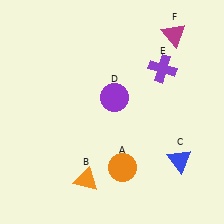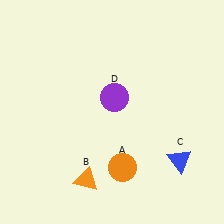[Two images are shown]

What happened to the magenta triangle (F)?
The magenta triangle (F) was removed in Image 2. It was in the top-right area of Image 1.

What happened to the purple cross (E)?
The purple cross (E) was removed in Image 2. It was in the top-right area of Image 1.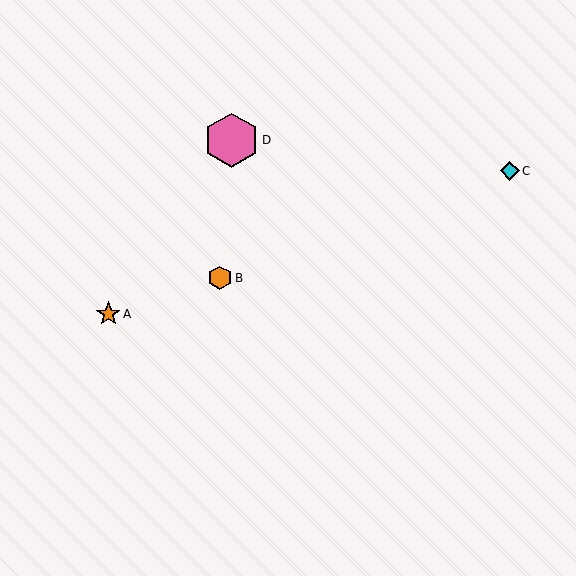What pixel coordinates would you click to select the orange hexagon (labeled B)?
Click at (220, 278) to select the orange hexagon B.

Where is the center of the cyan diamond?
The center of the cyan diamond is at (510, 171).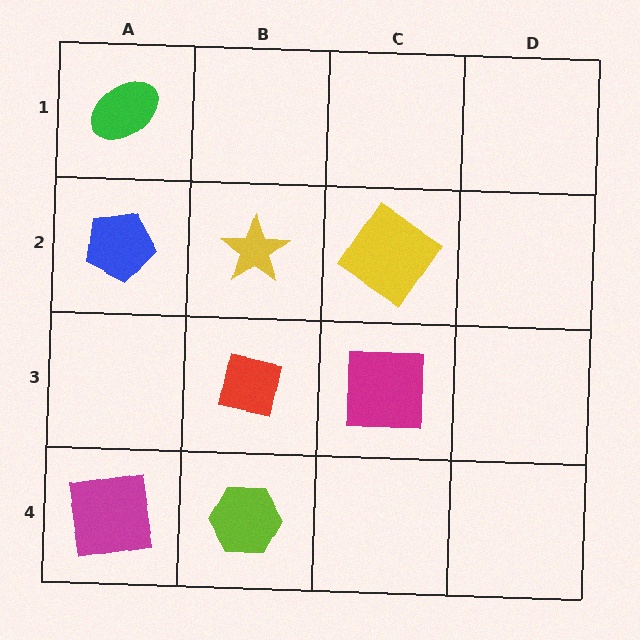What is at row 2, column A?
A blue pentagon.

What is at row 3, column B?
A red square.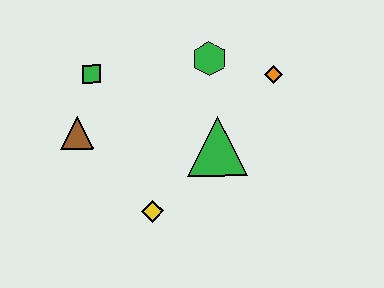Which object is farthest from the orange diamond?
The brown triangle is farthest from the orange diamond.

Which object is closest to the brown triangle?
The green square is closest to the brown triangle.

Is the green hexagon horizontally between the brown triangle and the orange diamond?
Yes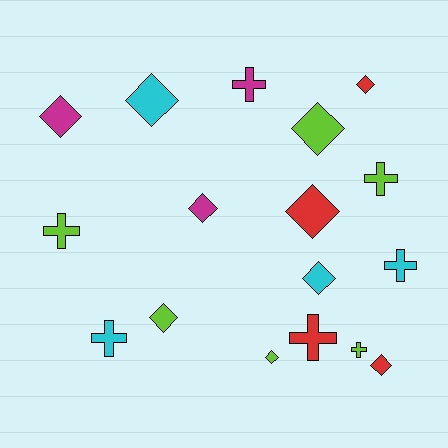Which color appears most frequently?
Lime, with 6 objects.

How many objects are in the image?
There are 17 objects.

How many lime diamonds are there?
There are 3 lime diamonds.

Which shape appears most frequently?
Diamond, with 10 objects.